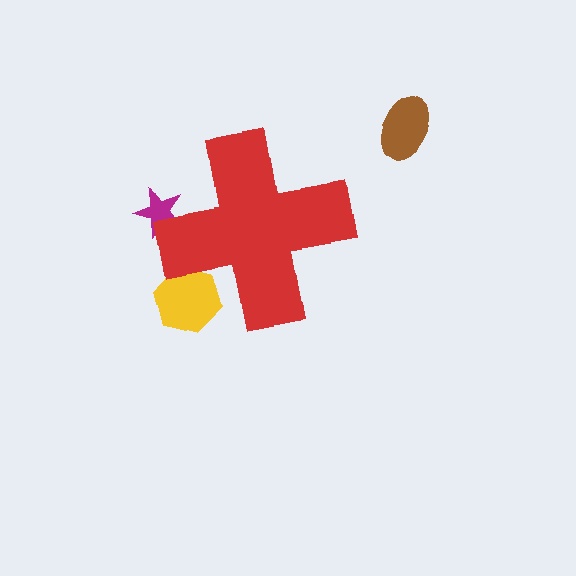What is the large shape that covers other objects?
A red cross.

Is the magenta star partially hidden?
Yes, the magenta star is partially hidden behind the red cross.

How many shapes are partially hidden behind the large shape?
2 shapes are partially hidden.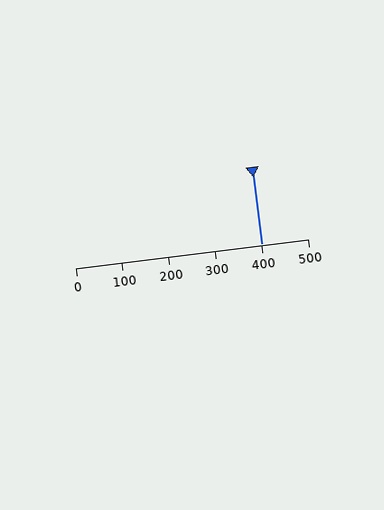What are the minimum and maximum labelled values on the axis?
The axis runs from 0 to 500.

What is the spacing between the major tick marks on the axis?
The major ticks are spaced 100 apart.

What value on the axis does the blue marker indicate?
The marker indicates approximately 400.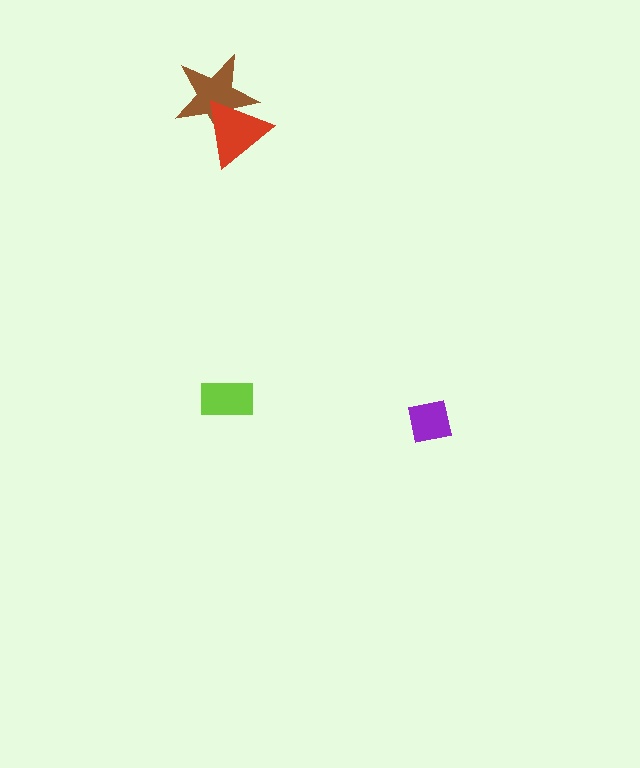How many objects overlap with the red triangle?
1 object overlaps with the red triangle.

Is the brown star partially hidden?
Yes, it is partially covered by another shape.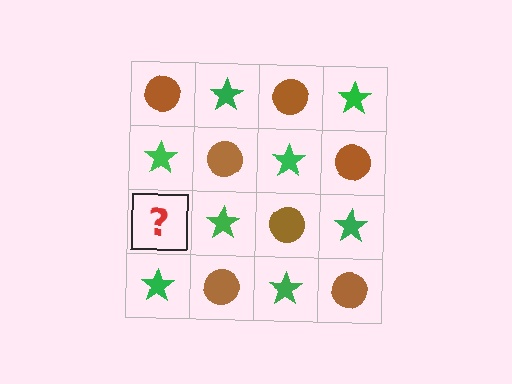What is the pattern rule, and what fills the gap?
The rule is that it alternates brown circle and green star in a checkerboard pattern. The gap should be filled with a brown circle.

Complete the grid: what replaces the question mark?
The question mark should be replaced with a brown circle.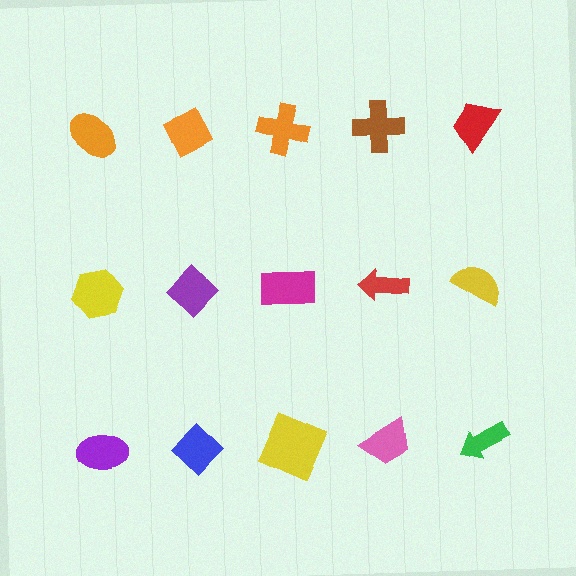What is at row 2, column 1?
A yellow hexagon.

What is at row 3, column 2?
A blue diamond.